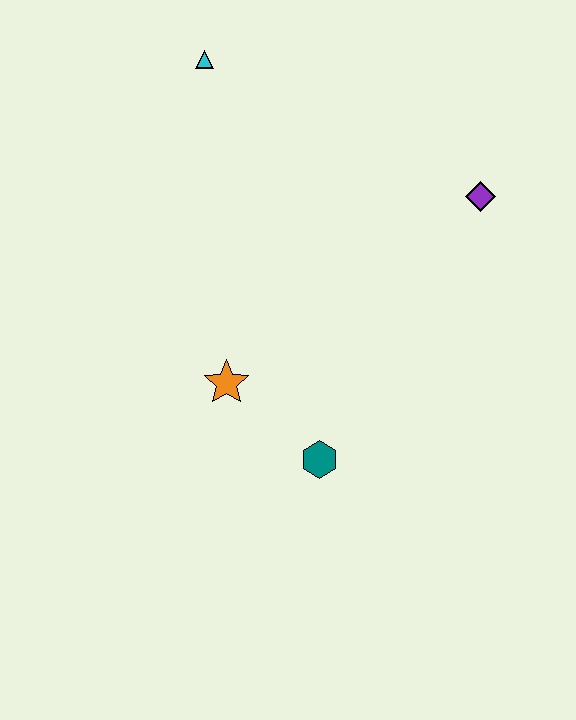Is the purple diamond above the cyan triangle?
No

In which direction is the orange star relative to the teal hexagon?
The orange star is to the left of the teal hexagon.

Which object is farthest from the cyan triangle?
The teal hexagon is farthest from the cyan triangle.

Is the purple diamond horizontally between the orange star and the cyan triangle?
No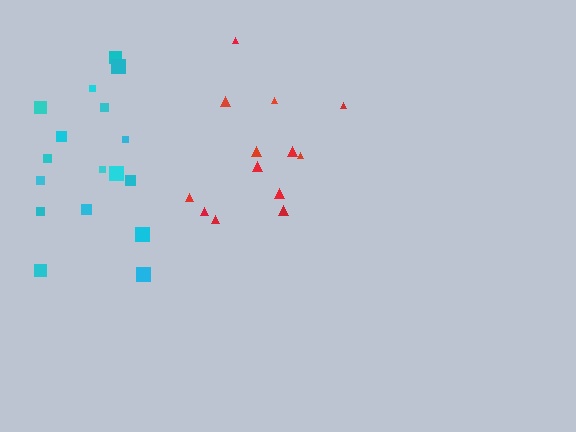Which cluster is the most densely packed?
Cyan.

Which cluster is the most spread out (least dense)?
Red.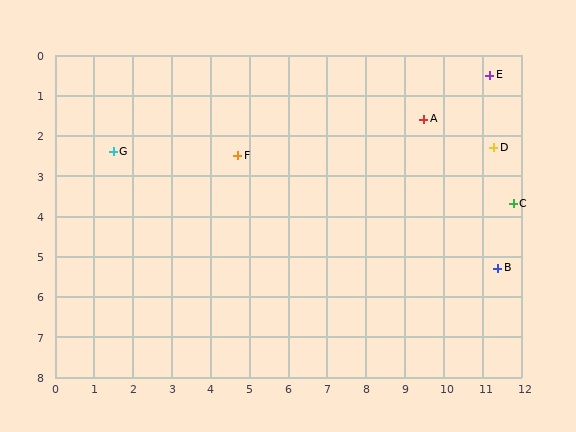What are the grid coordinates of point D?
Point D is at approximately (11.3, 2.3).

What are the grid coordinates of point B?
Point B is at approximately (11.4, 5.3).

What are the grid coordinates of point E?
Point E is at approximately (11.2, 0.5).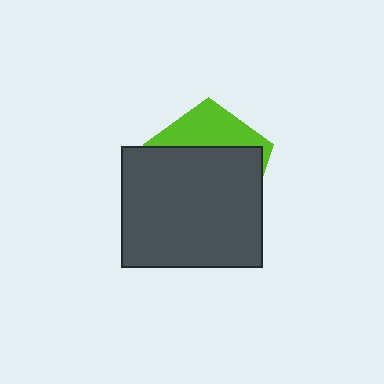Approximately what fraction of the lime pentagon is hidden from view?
Roughly 70% of the lime pentagon is hidden behind the dark gray rectangle.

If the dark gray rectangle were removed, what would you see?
You would see the complete lime pentagon.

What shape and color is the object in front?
The object in front is a dark gray rectangle.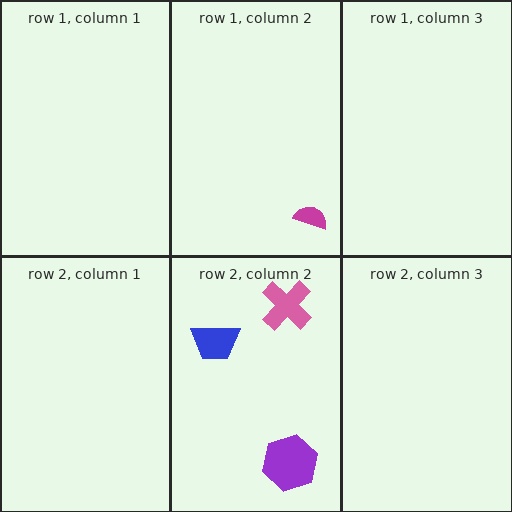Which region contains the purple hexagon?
The row 2, column 2 region.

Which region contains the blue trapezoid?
The row 2, column 2 region.